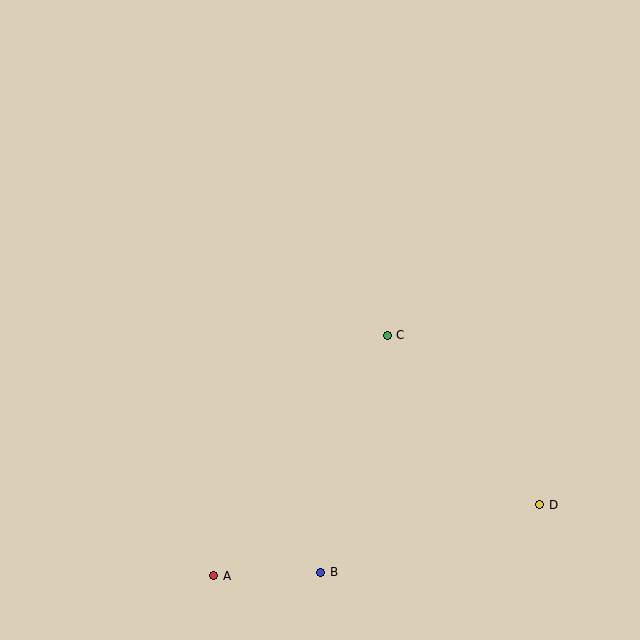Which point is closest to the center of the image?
Point C at (387, 335) is closest to the center.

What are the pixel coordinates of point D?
Point D is at (540, 505).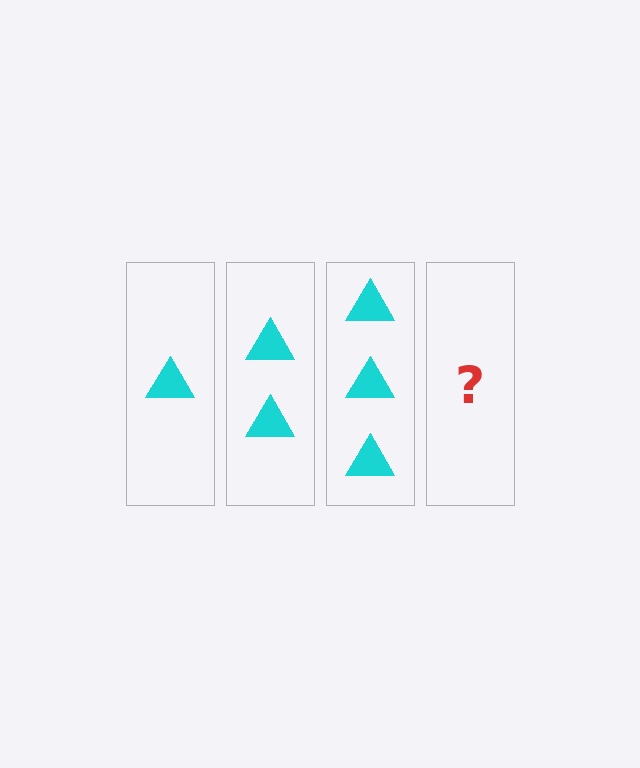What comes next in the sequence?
The next element should be 4 triangles.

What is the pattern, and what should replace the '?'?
The pattern is that each step adds one more triangle. The '?' should be 4 triangles.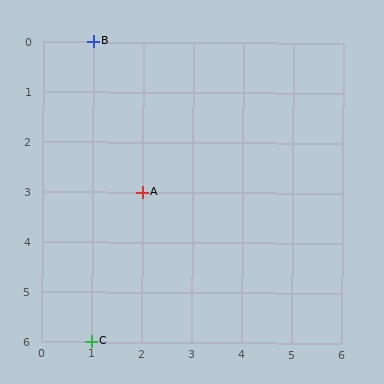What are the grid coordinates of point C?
Point C is at grid coordinates (1, 6).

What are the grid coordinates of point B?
Point B is at grid coordinates (1, 0).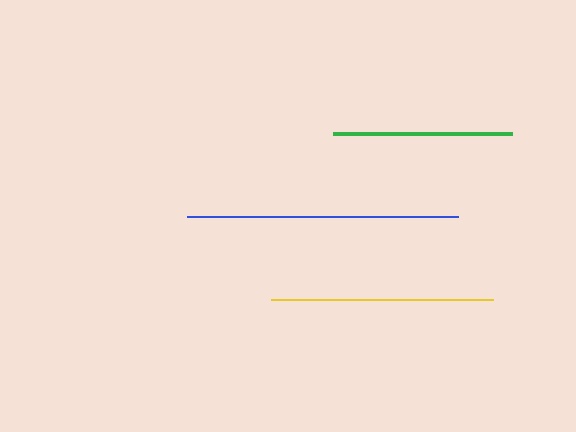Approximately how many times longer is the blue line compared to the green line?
The blue line is approximately 1.5 times the length of the green line.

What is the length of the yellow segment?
The yellow segment is approximately 222 pixels long.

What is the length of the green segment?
The green segment is approximately 180 pixels long.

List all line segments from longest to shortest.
From longest to shortest: blue, yellow, green.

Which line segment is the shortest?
The green line is the shortest at approximately 180 pixels.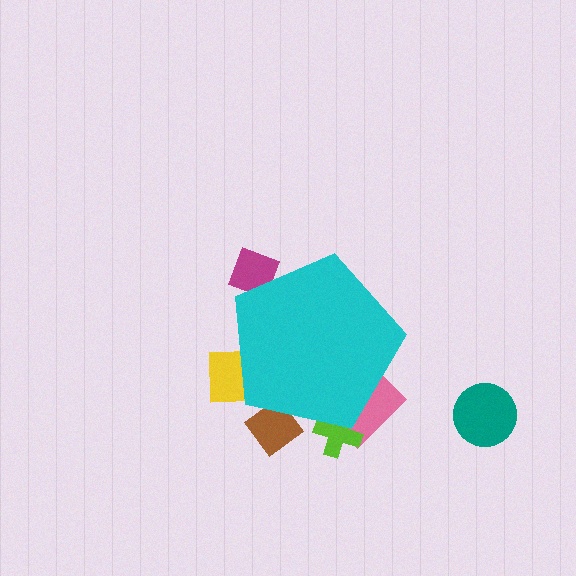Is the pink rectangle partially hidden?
Yes, the pink rectangle is partially hidden behind the cyan pentagon.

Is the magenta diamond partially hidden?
Yes, the magenta diamond is partially hidden behind the cyan pentagon.